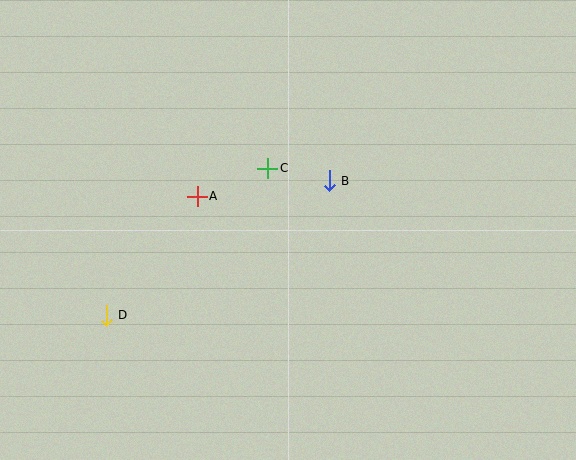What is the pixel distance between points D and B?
The distance between D and B is 261 pixels.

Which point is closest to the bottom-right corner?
Point B is closest to the bottom-right corner.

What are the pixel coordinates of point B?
Point B is at (329, 181).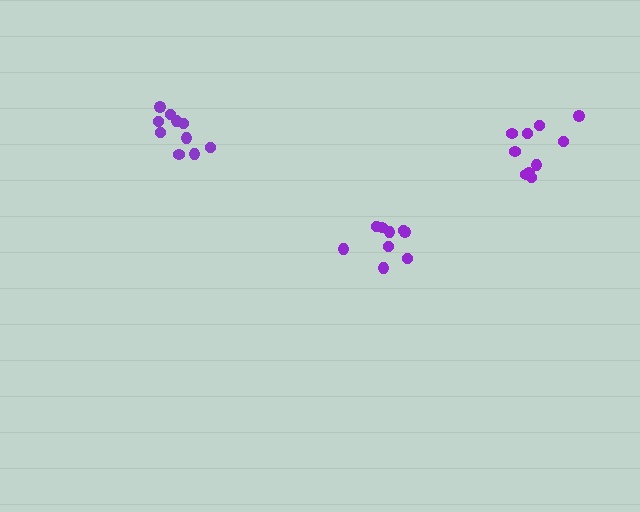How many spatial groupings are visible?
There are 3 spatial groupings.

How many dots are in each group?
Group 1: 9 dots, Group 2: 10 dots, Group 3: 10 dots (29 total).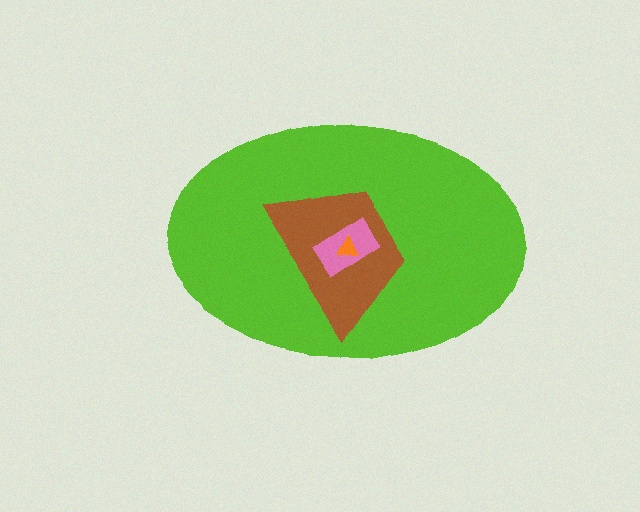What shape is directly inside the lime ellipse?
The brown trapezoid.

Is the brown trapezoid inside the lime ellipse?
Yes.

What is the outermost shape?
The lime ellipse.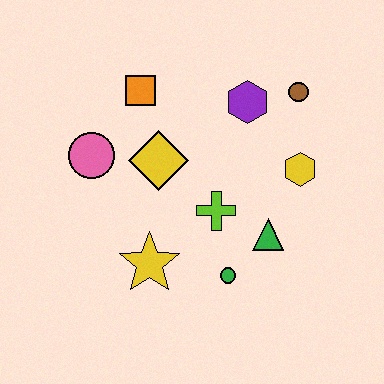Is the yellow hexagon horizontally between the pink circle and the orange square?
No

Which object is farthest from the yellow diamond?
The brown circle is farthest from the yellow diamond.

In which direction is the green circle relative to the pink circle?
The green circle is to the right of the pink circle.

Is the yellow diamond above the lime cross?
Yes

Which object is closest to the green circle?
The green triangle is closest to the green circle.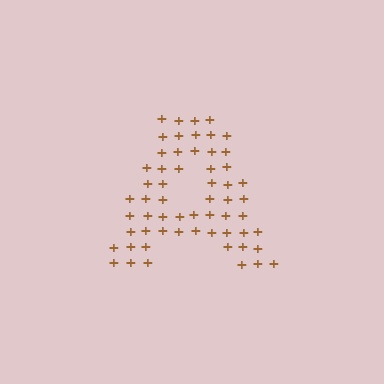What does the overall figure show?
The overall figure shows the letter A.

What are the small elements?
The small elements are plus signs.